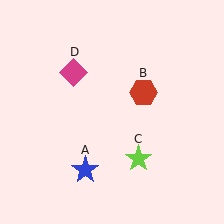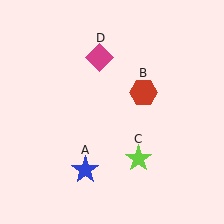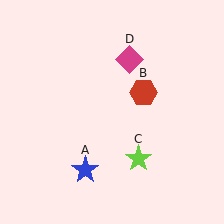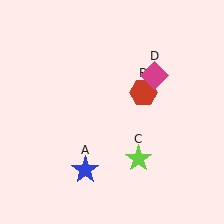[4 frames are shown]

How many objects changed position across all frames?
1 object changed position: magenta diamond (object D).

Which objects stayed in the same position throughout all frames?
Blue star (object A) and red hexagon (object B) and lime star (object C) remained stationary.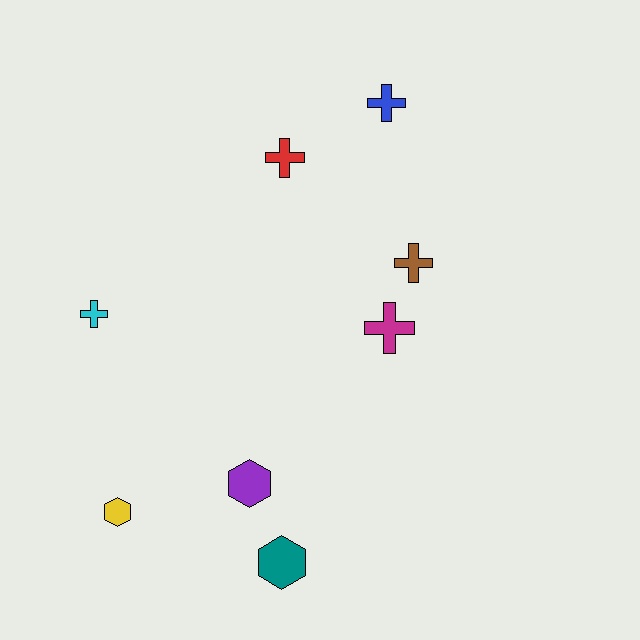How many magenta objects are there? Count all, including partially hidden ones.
There is 1 magenta object.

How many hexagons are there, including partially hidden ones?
There are 3 hexagons.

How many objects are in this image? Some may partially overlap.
There are 8 objects.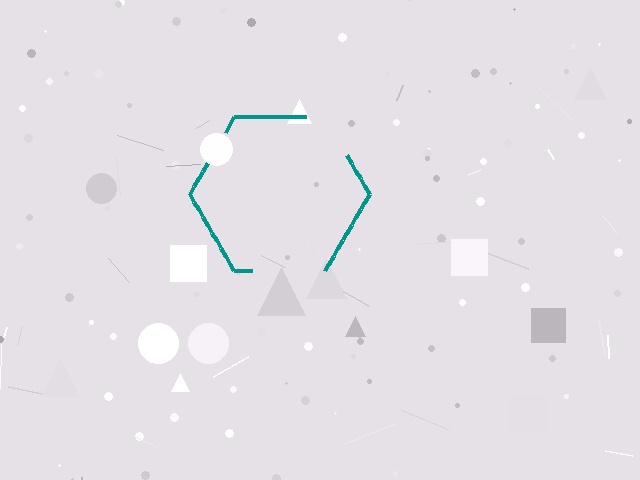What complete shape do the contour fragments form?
The contour fragments form a hexagon.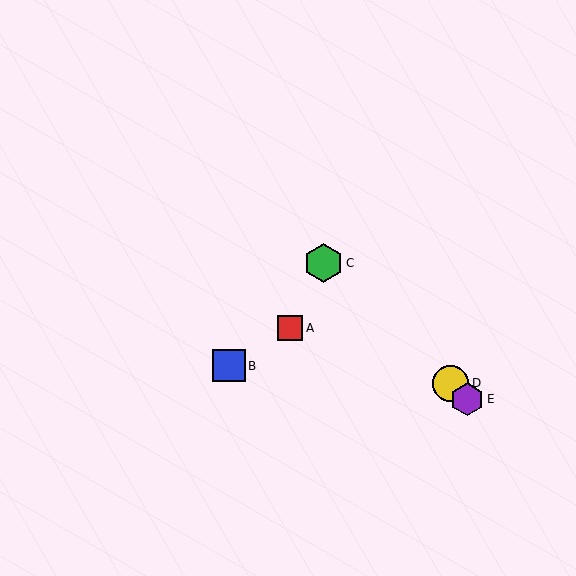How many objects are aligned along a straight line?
3 objects (C, D, E) are aligned along a straight line.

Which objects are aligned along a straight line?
Objects C, D, E are aligned along a straight line.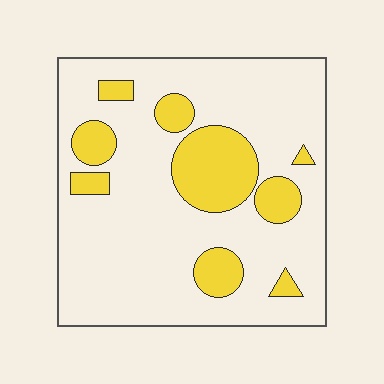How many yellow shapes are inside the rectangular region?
9.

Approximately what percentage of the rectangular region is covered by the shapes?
Approximately 20%.